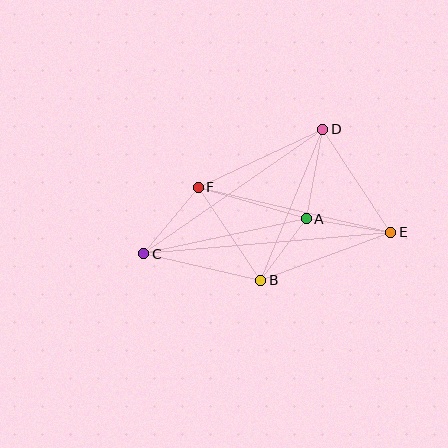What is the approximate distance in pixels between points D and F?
The distance between D and F is approximately 137 pixels.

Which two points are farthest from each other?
Points C and E are farthest from each other.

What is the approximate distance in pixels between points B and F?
The distance between B and F is approximately 112 pixels.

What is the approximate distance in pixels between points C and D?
The distance between C and D is approximately 218 pixels.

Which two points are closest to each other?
Points A and B are closest to each other.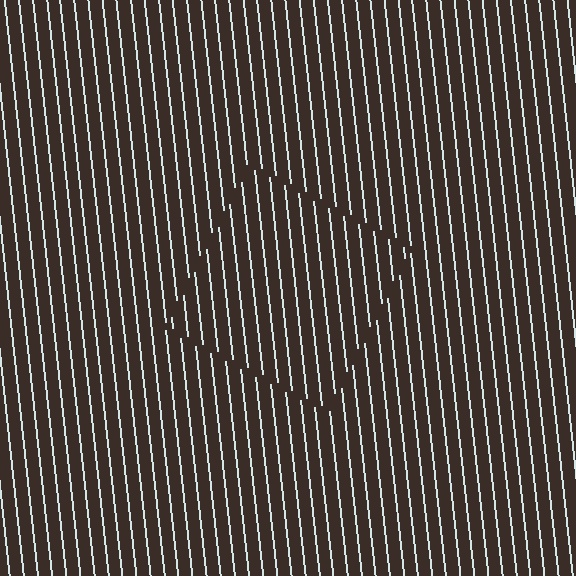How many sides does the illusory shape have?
4 sides — the line-ends trace a square.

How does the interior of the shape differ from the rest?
The interior of the shape contains the same grating, shifted by half a period — the contour is defined by the phase discontinuity where line-ends from the inner and outer gratings abut.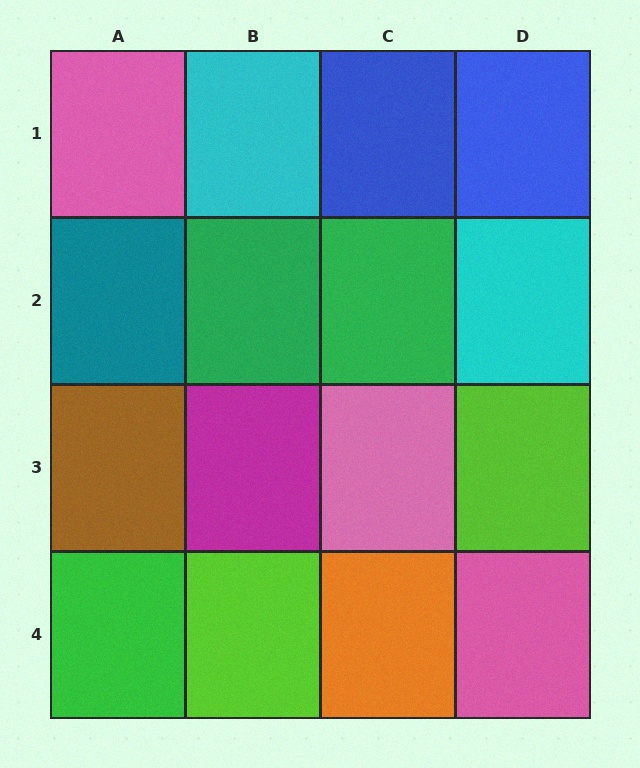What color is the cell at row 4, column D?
Pink.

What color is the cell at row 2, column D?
Cyan.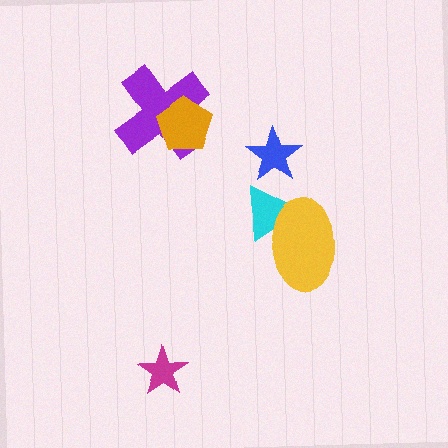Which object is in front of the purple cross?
The orange pentagon is in front of the purple cross.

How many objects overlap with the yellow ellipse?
1 object overlaps with the yellow ellipse.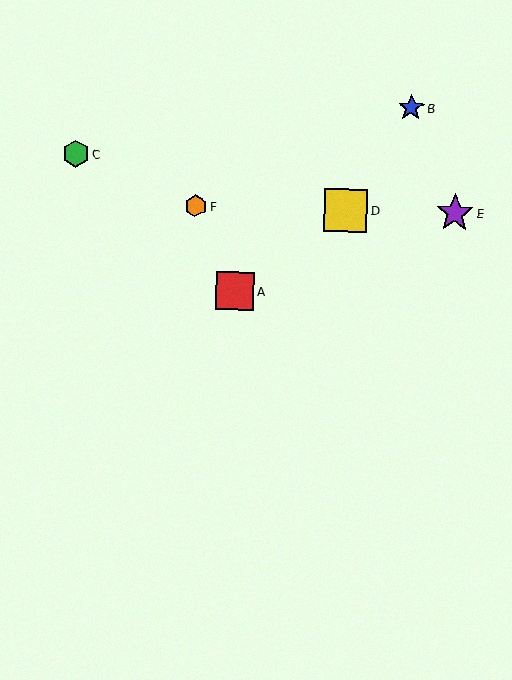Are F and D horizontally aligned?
Yes, both are at y≈206.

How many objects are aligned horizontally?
3 objects (D, E, F) are aligned horizontally.